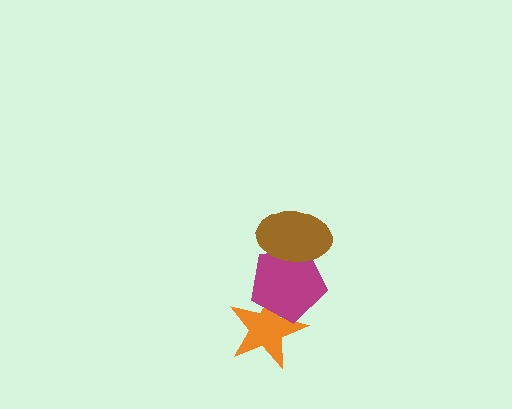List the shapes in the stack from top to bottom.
From top to bottom: the brown ellipse, the magenta pentagon, the orange star.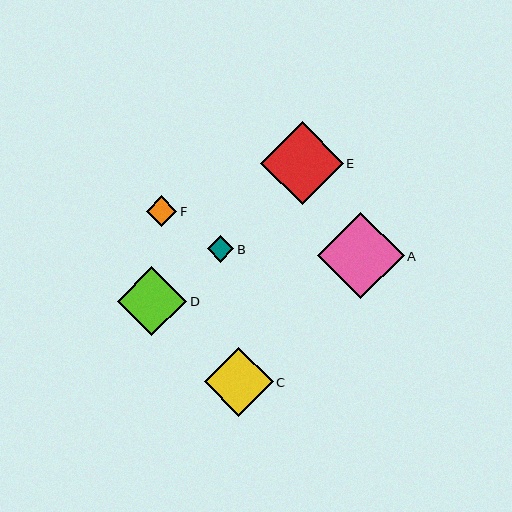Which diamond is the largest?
Diamond A is the largest with a size of approximately 86 pixels.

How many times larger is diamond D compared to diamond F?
Diamond D is approximately 2.3 times the size of diamond F.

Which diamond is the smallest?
Diamond B is the smallest with a size of approximately 27 pixels.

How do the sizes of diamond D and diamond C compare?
Diamond D and diamond C are approximately the same size.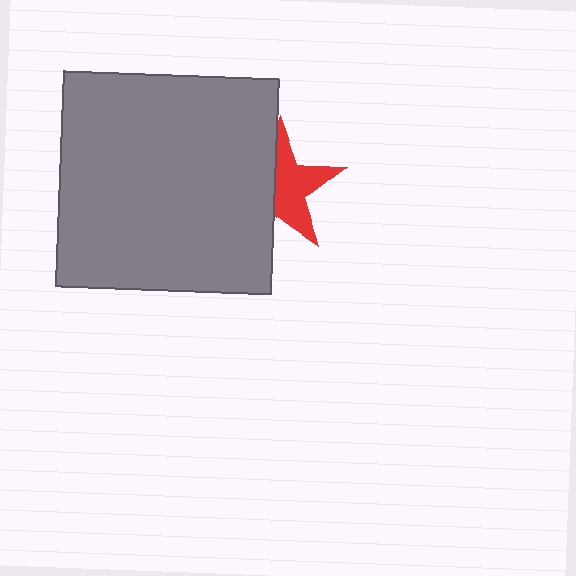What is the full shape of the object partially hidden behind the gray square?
The partially hidden object is a red star.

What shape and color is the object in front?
The object in front is a gray square.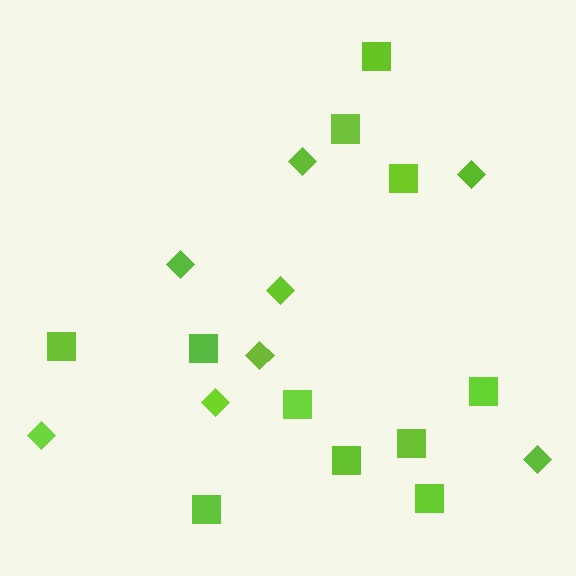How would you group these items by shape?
There are 2 groups: one group of squares (11) and one group of diamonds (8).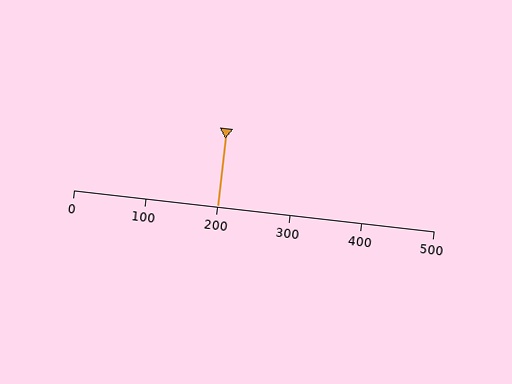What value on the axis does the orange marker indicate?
The marker indicates approximately 200.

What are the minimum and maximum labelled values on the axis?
The axis runs from 0 to 500.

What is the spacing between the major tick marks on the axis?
The major ticks are spaced 100 apart.